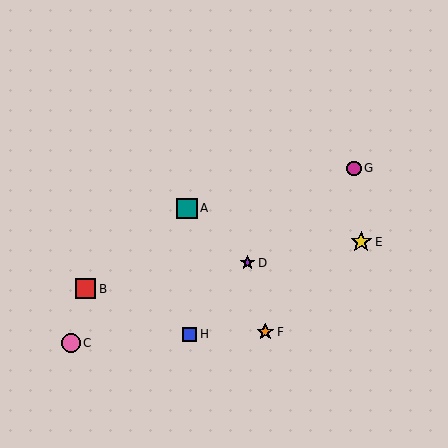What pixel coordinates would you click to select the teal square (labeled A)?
Click at (187, 208) to select the teal square A.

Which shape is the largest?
The yellow star (labeled E) is the largest.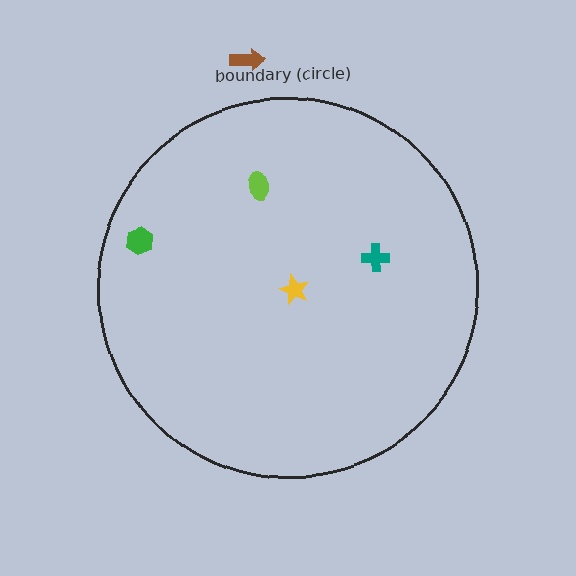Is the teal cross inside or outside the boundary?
Inside.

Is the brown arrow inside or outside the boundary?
Outside.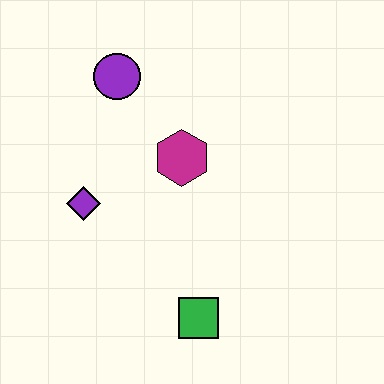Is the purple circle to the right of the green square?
No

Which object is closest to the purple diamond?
The magenta hexagon is closest to the purple diamond.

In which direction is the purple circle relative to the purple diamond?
The purple circle is above the purple diamond.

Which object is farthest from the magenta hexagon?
The green square is farthest from the magenta hexagon.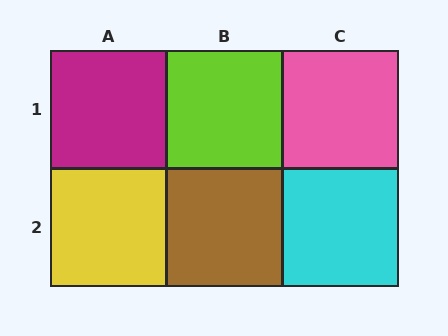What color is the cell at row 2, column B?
Brown.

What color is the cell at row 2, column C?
Cyan.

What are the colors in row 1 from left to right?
Magenta, lime, pink.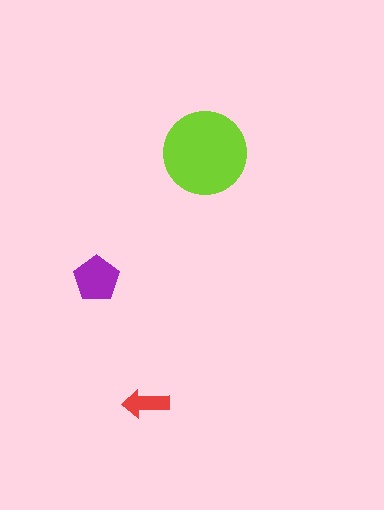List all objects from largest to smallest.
The lime circle, the purple pentagon, the red arrow.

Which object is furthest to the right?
The lime circle is rightmost.